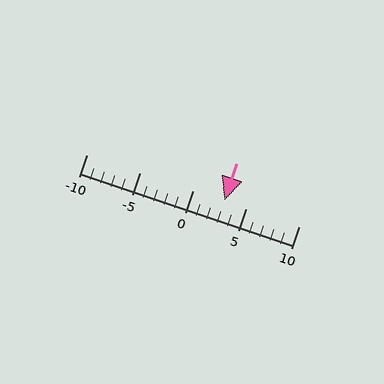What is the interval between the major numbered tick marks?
The major tick marks are spaced 5 units apart.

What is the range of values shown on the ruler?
The ruler shows values from -10 to 10.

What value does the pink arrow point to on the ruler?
The pink arrow points to approximately 3.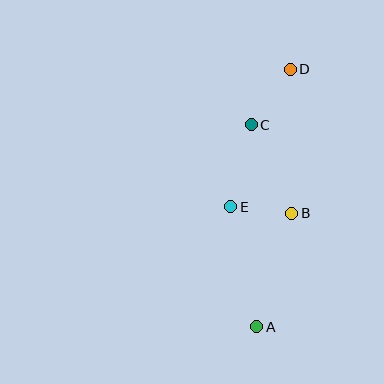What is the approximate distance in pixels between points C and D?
The distance between C and D is approximately 68 pixels.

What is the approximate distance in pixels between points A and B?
The distance between A and B is approximately 119 pixels.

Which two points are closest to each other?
Points B and E are closest to each other.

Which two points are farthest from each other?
Points A and D are farthest from each other.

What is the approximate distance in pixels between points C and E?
The distance between C and E is approximately 84 pixels.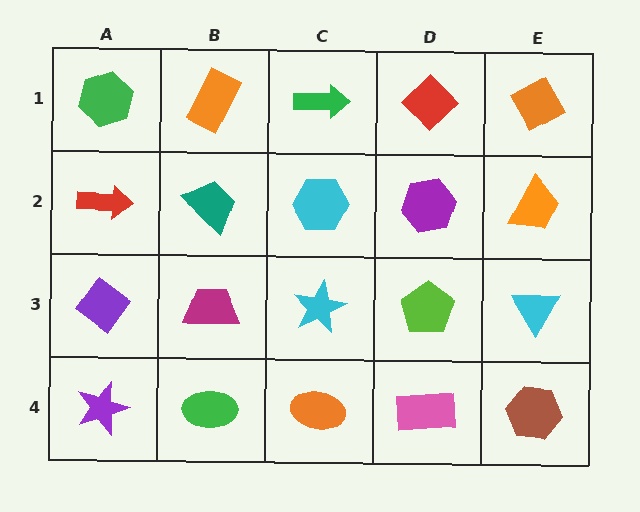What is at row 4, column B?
A green ellipse.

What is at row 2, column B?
A teal trapezoid.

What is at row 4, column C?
An orange ellipse.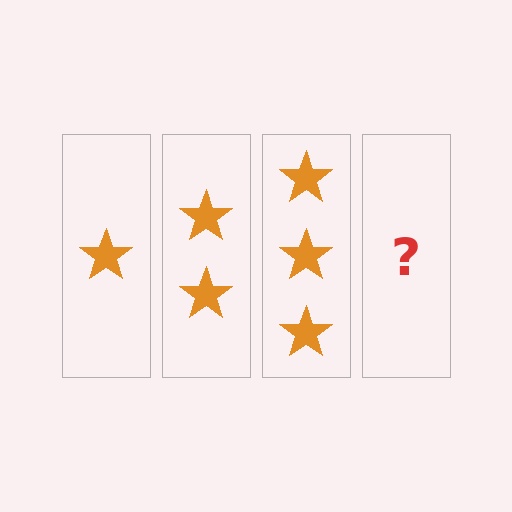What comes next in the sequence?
The next element should be 4 stars.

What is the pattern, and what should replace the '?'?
The pattern is that each step adds one more star. The '?' should be 4 stars.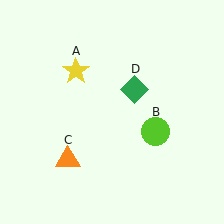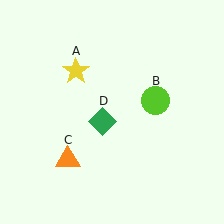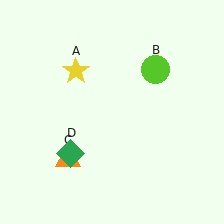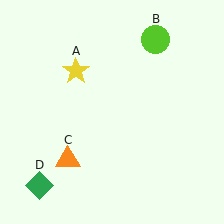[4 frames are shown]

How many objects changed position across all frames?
2 objects changed position: lime circle (object B), green diamond (object D).